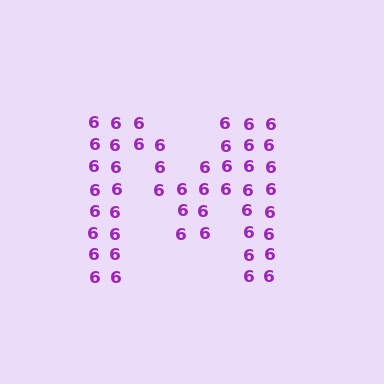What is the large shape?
The large shape is the letter M.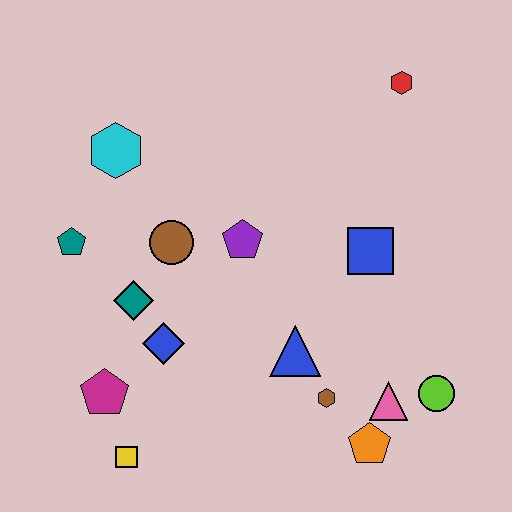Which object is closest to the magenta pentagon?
The yellow square is closest to the magenta pentagon.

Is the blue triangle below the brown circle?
Yes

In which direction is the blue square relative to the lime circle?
The blue square is above the lime circle.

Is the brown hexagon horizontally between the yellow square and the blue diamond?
No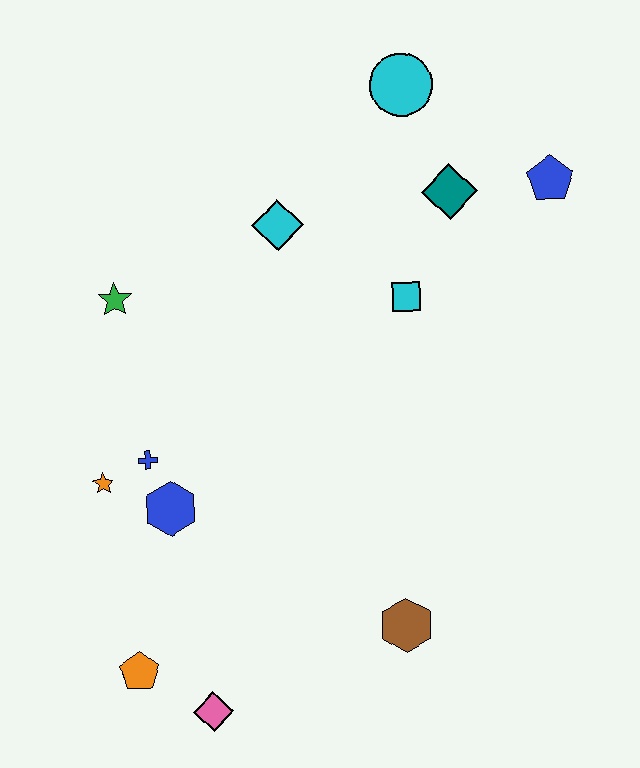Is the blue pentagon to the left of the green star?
No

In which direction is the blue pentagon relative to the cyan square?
The blue pentagon is to the right of the cyan square.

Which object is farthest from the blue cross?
The blue pentagon is farthest from the blue cross.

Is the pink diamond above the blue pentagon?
No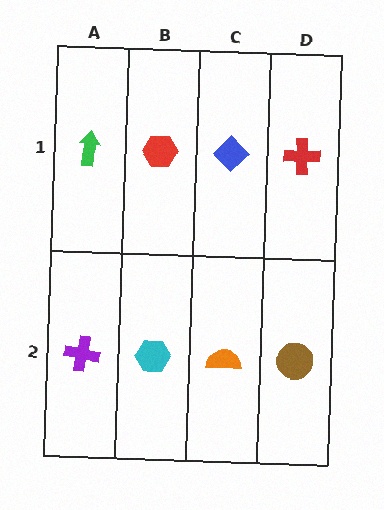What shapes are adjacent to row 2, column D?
A red cross (row 1, column D), an orange semicircle (row 2, column C).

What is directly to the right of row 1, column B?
A blue diamond.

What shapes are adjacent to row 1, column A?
A purple cross (row 2, column A), a red hexagon (row 1, column B).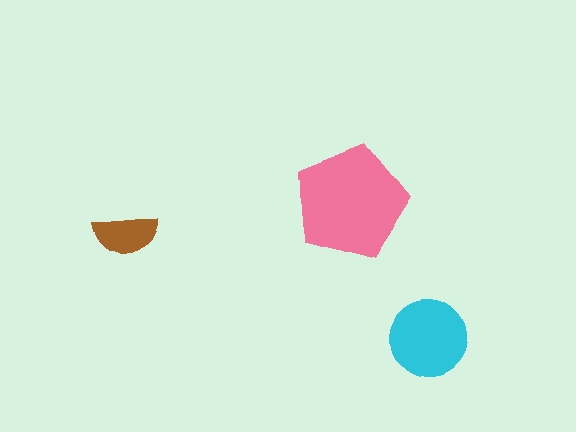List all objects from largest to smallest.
The pink pentagon, the cyan circle, the brown semicircle.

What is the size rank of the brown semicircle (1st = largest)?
3rd.